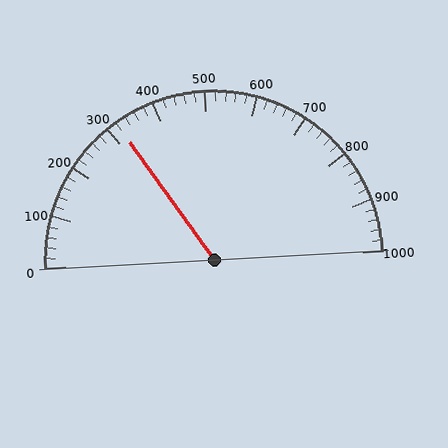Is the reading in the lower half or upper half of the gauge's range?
The reading is in the lower half of the range (0 to 1000).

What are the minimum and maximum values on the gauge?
The gauge ranges from 0 to 1000.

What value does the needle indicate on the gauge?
The needle indicates approximately 320.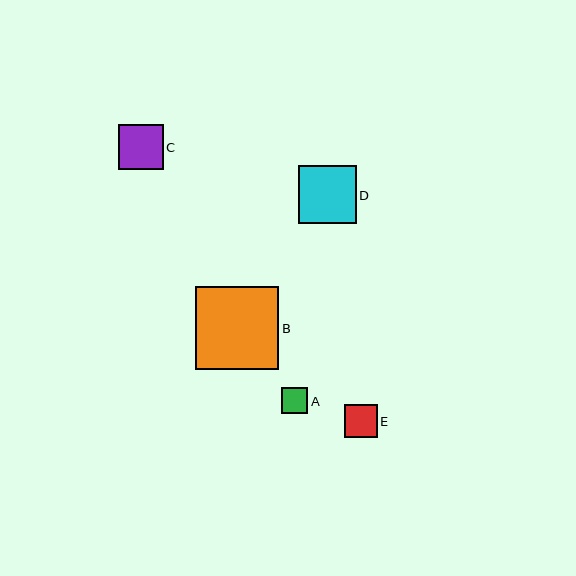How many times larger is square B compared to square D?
Square B is approximately 1.4 times the size of square D.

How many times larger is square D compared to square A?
Square D is approximately 2.2 times the size of square A.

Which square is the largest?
Square B is the largest with a size of approximately 83 pixels.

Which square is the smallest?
Square A is the smallest with a size of approximately 26 pixels.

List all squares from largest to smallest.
From largest to smallest: B, D, C, E, A.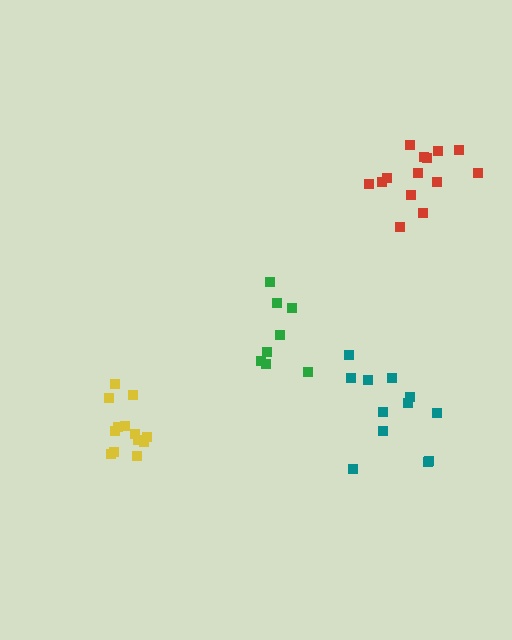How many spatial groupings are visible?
There are 4 spatial groupings.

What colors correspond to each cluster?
The clusters are colored: yellow, green, red, teal.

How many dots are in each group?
Group 1: 13 dots, Group 2: 8 dots, Group 3: 14 dots, Group 4: 12 dots (47 total).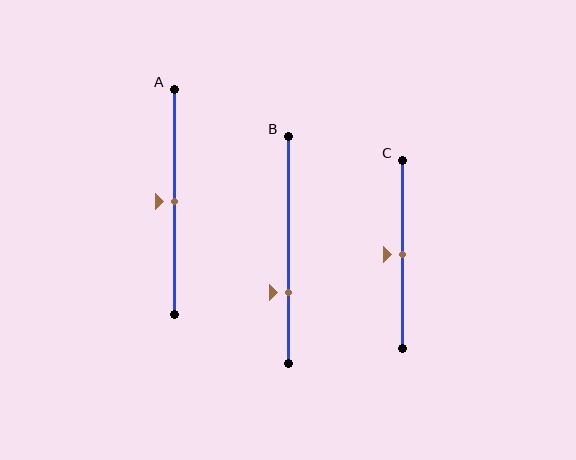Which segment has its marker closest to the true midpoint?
Segment A has its marker closest to the true midpoint.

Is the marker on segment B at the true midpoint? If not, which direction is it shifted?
No, the marker on segment B is shifted downward by about 19% of the segment length.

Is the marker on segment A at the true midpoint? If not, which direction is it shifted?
Yes, the marker on segment A is at the true midpoint.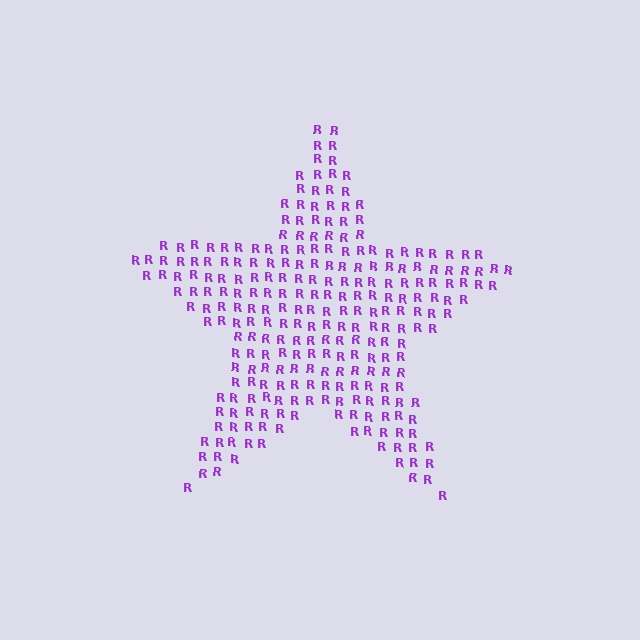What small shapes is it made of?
It is made of small letter R's.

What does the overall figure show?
The overall figure shows a star.